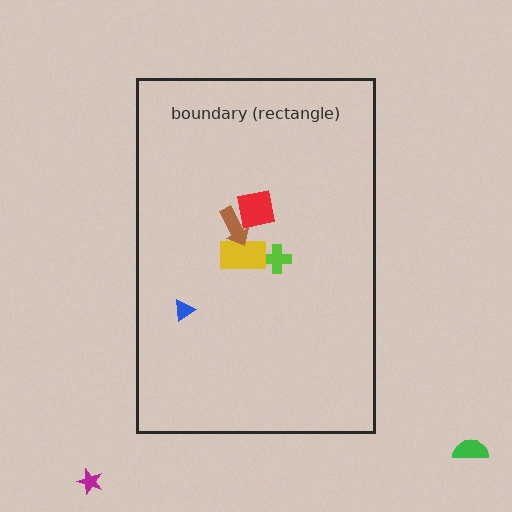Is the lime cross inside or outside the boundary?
Inside.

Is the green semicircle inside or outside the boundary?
Outside.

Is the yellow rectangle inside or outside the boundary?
Inside.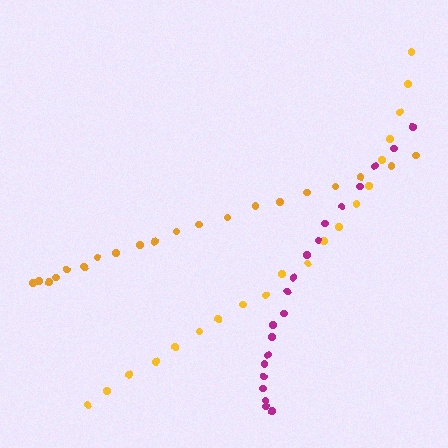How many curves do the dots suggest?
There are 3 distinct paths.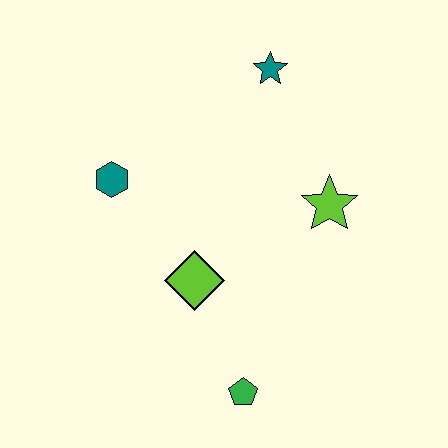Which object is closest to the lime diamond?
The green pentagon is closest to the lime diamond.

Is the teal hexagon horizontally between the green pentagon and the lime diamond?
No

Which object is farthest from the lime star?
The teal hexagon is farthest from the lime star.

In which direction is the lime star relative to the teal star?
The lime star is below the teal star.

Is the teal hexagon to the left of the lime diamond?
Yes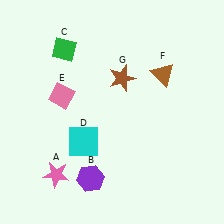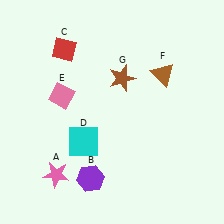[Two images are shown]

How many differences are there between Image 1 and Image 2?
There is 1 difference between the two images.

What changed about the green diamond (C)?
In Image 1, C is green. In Image 2, it changed to red.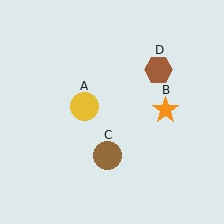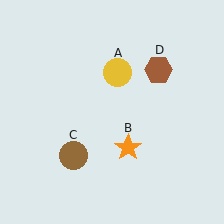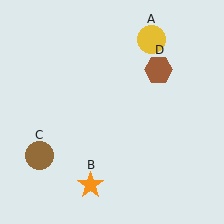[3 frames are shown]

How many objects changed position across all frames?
3 objects changed position: yellow circle (object A), orange star (object B), brown circle (object C).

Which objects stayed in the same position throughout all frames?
Brown hexagon (object D) remained stationary.